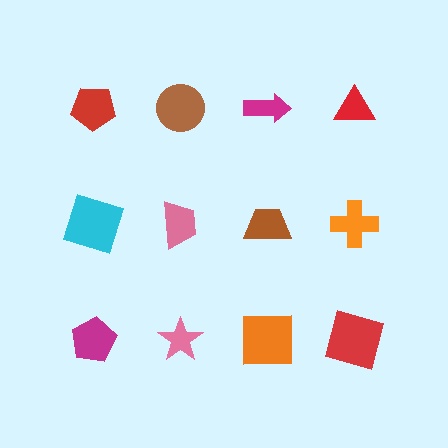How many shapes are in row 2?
4 shapes.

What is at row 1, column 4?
A red triangle.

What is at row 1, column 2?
A brown circle.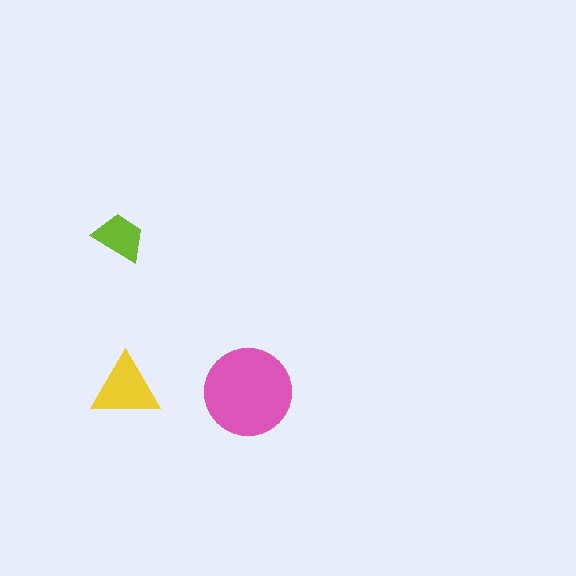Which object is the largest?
The pink circle.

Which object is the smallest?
The lime trapezoid.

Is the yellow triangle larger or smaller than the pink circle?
Smaller.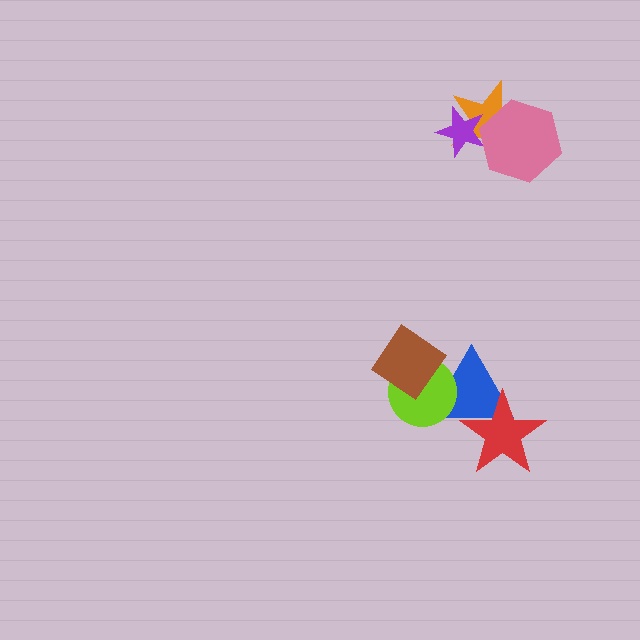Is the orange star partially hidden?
Yes, it is partially covered by another shape.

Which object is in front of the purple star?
The pink hexagon is in front of the purple star.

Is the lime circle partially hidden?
Yes, it is partially covered by another shape.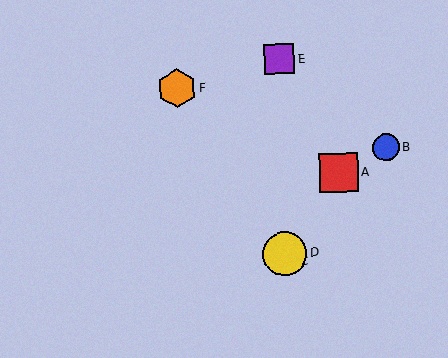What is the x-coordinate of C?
Object C is at x≈285.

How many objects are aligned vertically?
3 objects (C, D, E) are aligned vertically.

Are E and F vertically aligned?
No, E is at x≈279 and F is at x≈177.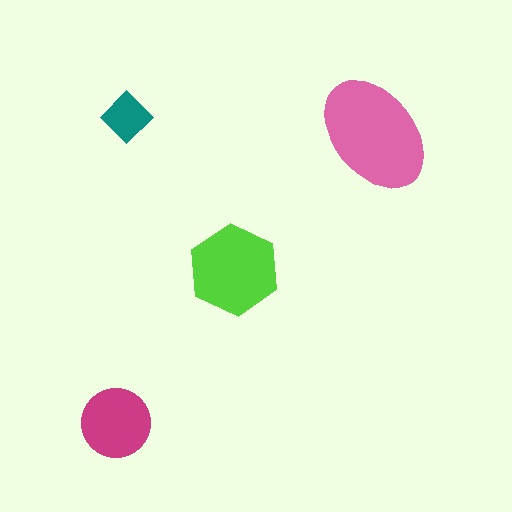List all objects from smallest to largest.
The teal diamond, the magenta circle, the lime hexagon, the pink ellipse.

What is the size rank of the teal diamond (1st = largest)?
4th.